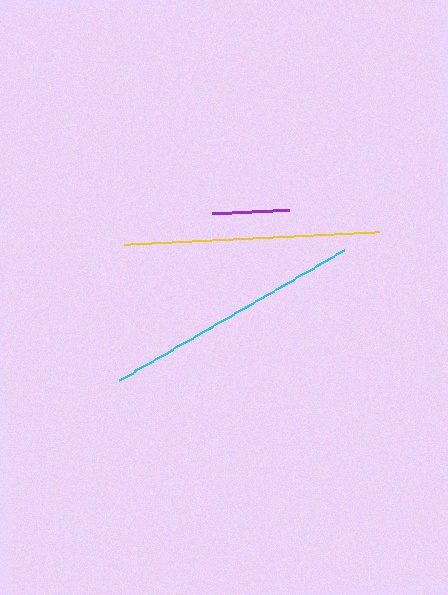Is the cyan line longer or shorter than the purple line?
The cyan line is longer than the purple line.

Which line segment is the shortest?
The purple line is the shortest at approximately 77 pixels.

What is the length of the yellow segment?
The yellow segment is approximately 256 pixels long.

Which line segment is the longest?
The cyan line is the longest at approximately 260 pixels.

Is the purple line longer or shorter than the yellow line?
The yellow line is longer than the purple line.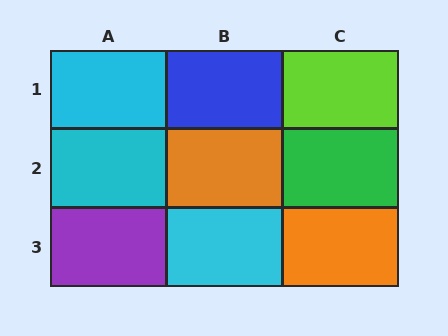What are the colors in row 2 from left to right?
Cyan, orange, green.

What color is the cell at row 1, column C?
Lime.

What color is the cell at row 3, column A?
Purple.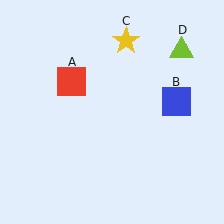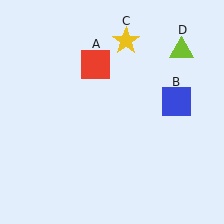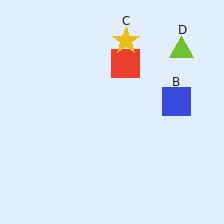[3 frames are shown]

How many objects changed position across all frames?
1 object changed position: red square (object A).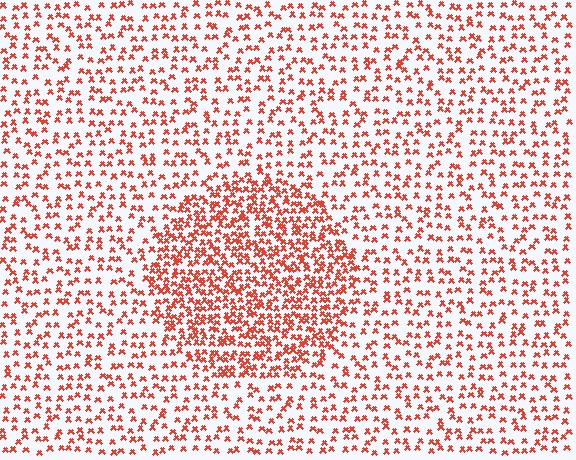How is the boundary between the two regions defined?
The boundary is defined by a change in element density (approximately 2.0x ratio). All elements are the same color, size, and shape.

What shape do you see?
I see a circle.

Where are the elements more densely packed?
The elements are more densely packed inside the circle boundary.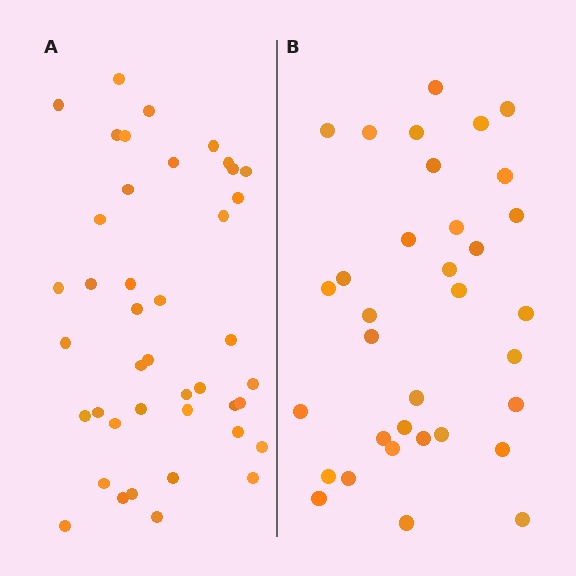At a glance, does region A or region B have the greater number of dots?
Region A (the left region) has more dots.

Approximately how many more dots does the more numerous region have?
Region A has roughly 8 or so more dots than region B.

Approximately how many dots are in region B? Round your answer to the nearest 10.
About 30 dots. (The exact count is 34, which rounds to 30.)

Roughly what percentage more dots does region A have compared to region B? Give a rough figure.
About 25% more.